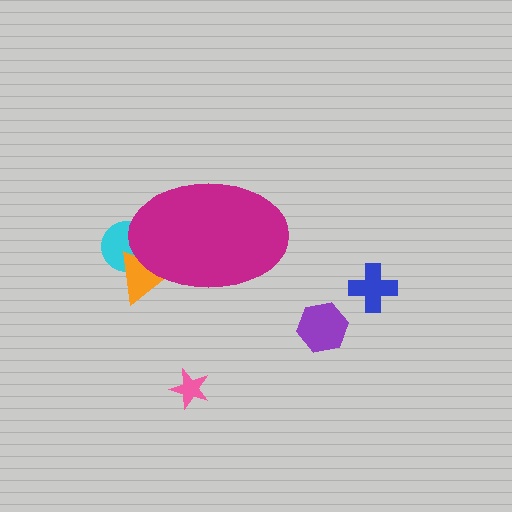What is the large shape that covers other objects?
A magenta ellipse.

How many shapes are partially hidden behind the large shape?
2 shapes are partially hidden.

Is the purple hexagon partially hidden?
No, the purple hexagon is fully visible.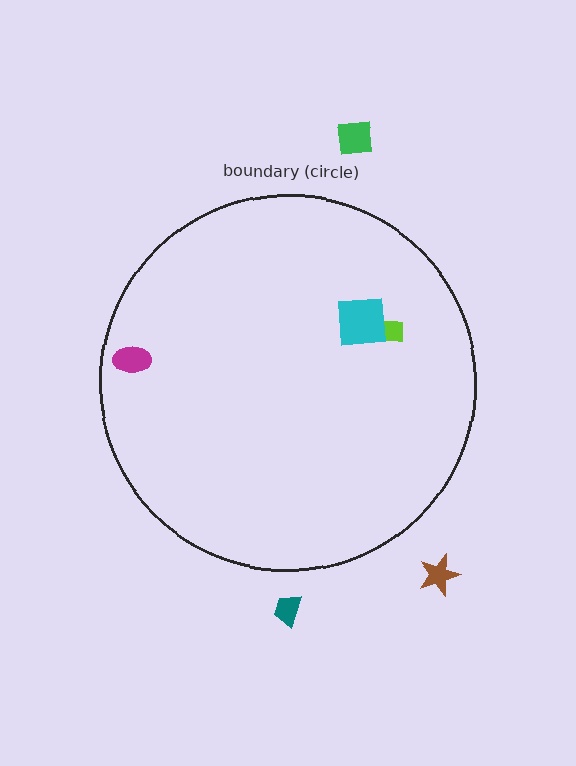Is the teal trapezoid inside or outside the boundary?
Outside.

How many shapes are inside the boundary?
3 inside, 3 outside.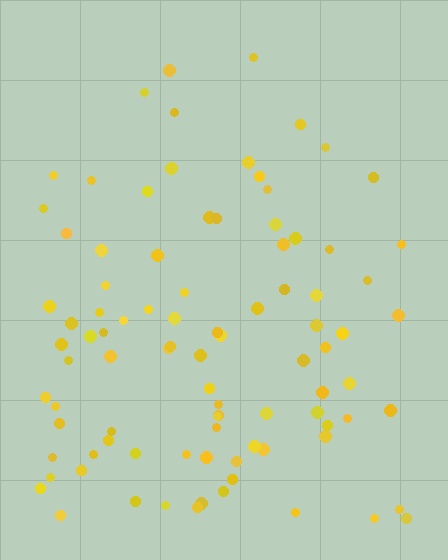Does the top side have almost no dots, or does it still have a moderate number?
Still a moderate number, just noticeably fewer than the bottom.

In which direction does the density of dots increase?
From top to bottom, with the bottom side densest.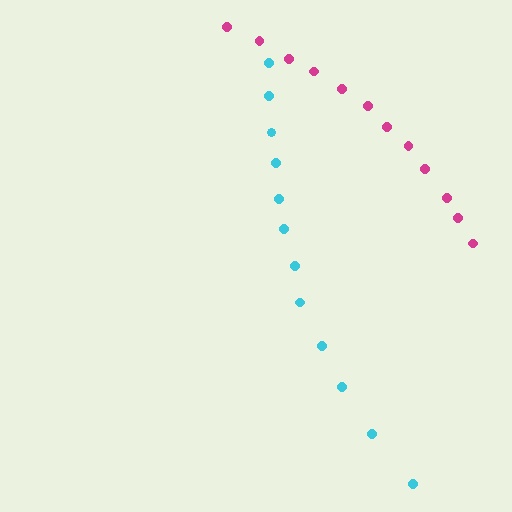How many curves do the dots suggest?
There are 2 distinct paths.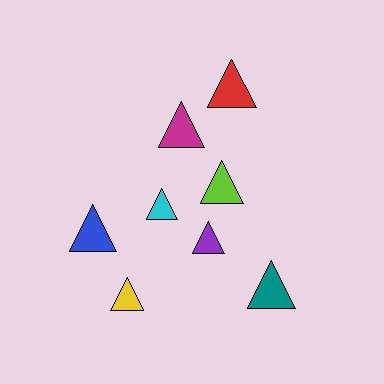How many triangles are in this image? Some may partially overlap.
There are 8 triangles.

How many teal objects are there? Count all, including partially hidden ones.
There is 1 teal object.